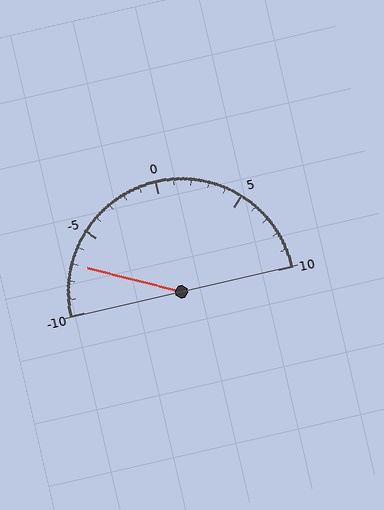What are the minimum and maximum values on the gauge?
The gauge ranges from -10 to 10.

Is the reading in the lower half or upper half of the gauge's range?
The reading is in the lower half of the range (-10 to 10).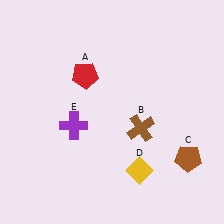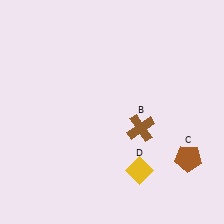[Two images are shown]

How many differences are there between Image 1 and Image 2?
There are 2 differences between the two images.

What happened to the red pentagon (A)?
The red pentagon (A) was removed in Image 2. It was in the top-left area of Image 1.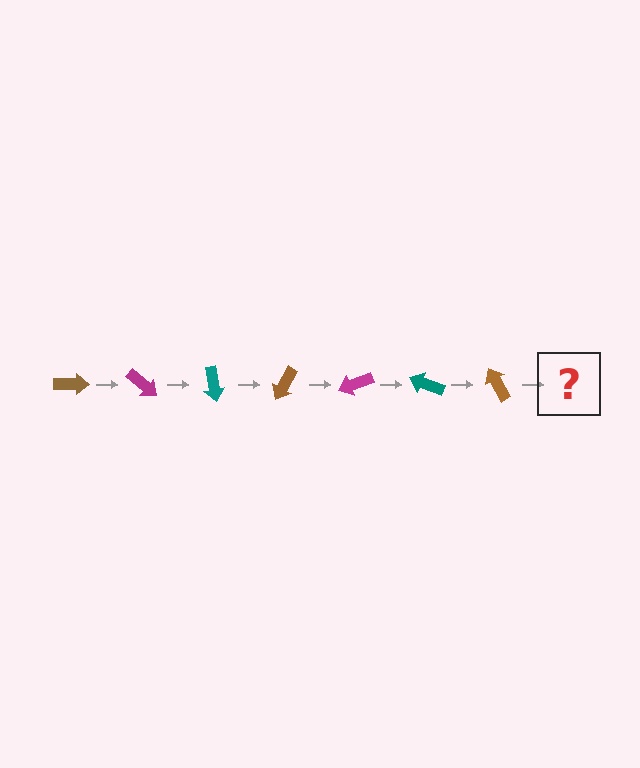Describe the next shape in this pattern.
It should be a magenta arrow, rotated 280 degrees from the start.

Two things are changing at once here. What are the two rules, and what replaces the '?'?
The two rules are that it rotates 40 degrees each step and the color cycles through brown, magenta, and teal. The '?' should be a magenta arrow, rotated 280 degrees from the start.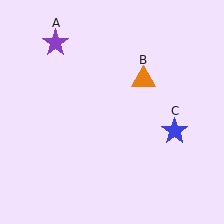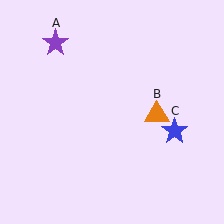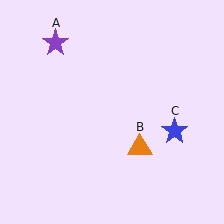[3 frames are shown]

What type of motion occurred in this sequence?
The orange triangle (object B) rotated clockwise around the center of the scene.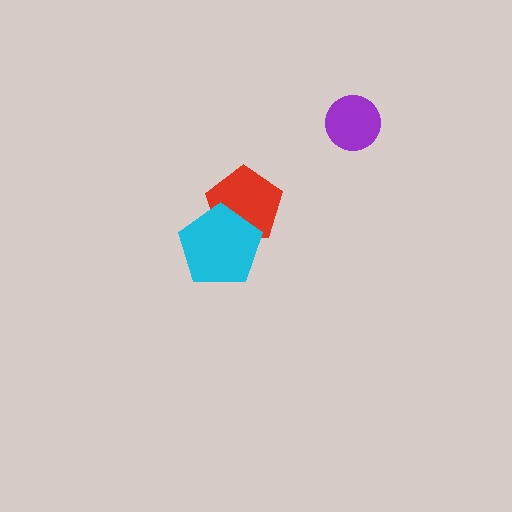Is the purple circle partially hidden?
No, no other shape covers it.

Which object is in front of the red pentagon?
The cyan pentagon is in front of the red pentagon.